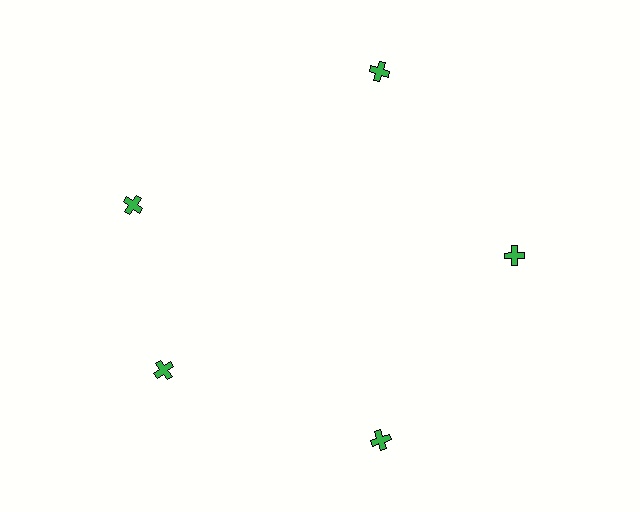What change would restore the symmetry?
The symmetry would be restored by rotating it back into even spacing with its neighbors so that all 5 crosses sit at equal angles and equal distance from the center.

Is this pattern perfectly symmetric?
No. The 5 green crosses are arranged in a ring, but one element near the 10 o'clock position is rotated out of alignment along the ring, breaking the 5-fold rotational symmetry.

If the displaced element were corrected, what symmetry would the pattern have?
It would have 5-fold rotational symmetry — the pattern would map onto itself every 72 degrees.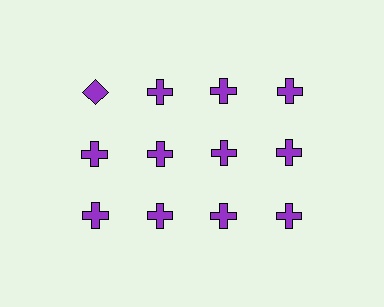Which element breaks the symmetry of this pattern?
The purple diamond in the top row, leftmost column breaks the symmetry. All other shapes are purple crosses.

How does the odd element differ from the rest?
It has a different shape: diamond instead of cross.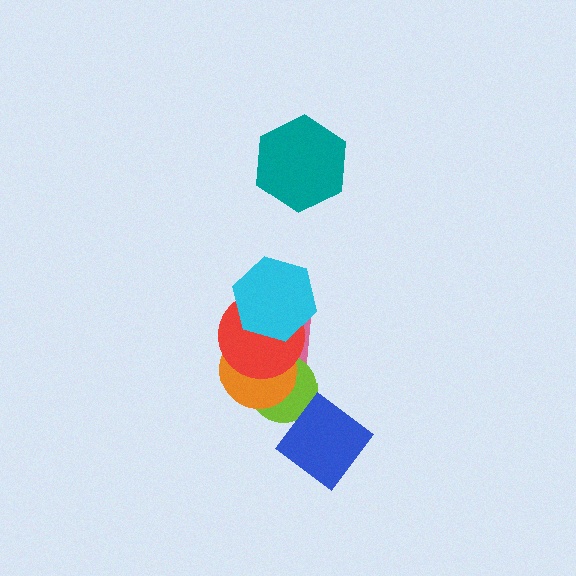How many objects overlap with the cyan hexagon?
3 objects overlap with the cyan hexagon.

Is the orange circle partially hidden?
Yes, it is partially covered by another shape.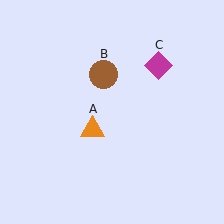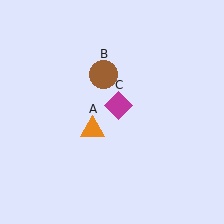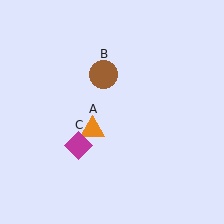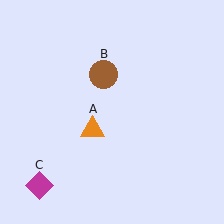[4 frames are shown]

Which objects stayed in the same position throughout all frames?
Orange triangle (object A) and brown circle (object B) remained stationary.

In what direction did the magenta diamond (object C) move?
The magenta diamond (object C) moved down and to the left.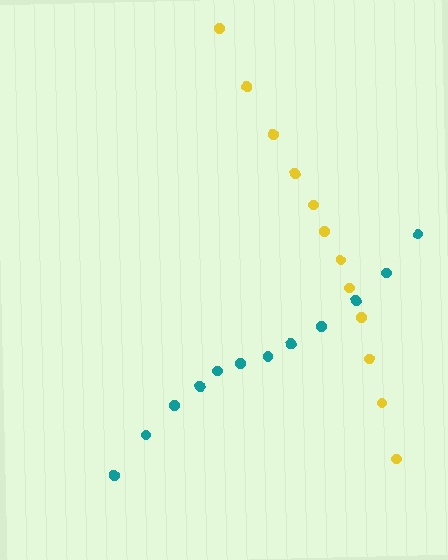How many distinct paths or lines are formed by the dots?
There are 2 distinct paths.